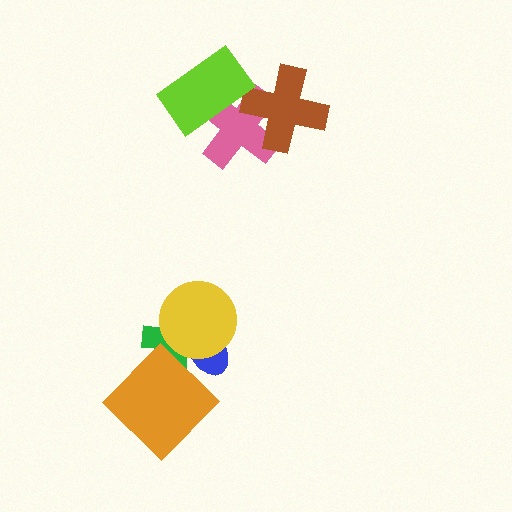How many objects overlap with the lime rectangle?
1 object overlaps with the lime rectangle.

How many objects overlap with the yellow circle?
2 objects overlap with the yellow circle.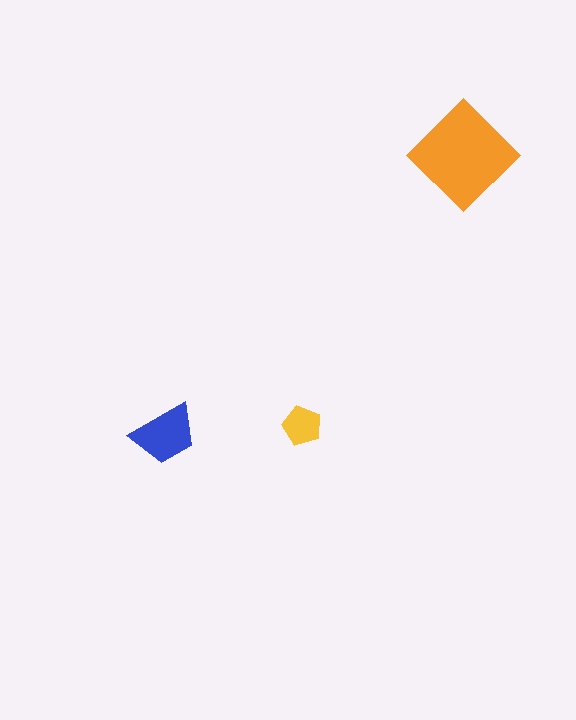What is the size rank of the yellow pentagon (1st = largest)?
3rd.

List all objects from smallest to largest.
The yellow pentagon, the blue trapezoid, the orange diamond.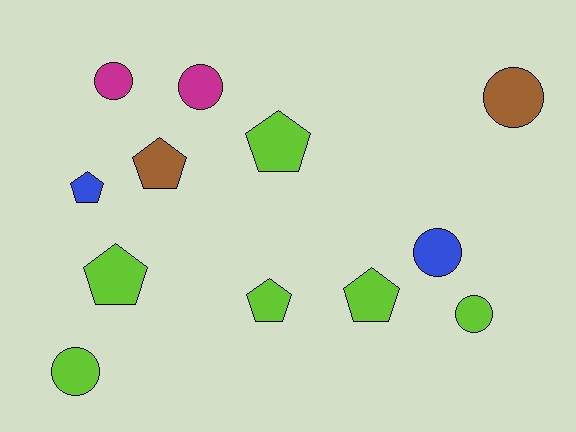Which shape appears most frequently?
Circle, with 6 objects.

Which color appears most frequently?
Lime, with 6 objects.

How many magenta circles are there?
There are 2 magenta circles.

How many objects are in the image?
There are 12 objects.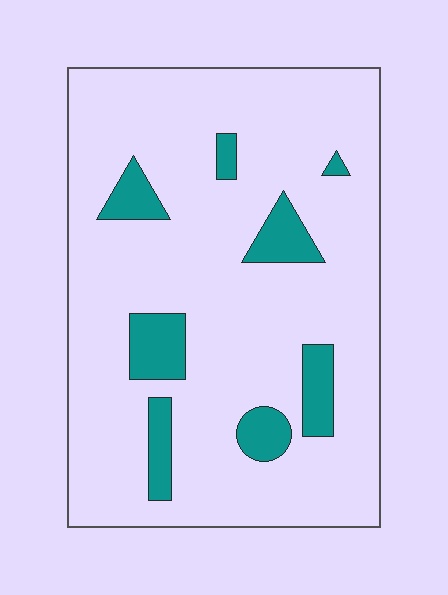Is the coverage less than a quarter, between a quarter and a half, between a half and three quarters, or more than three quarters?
Less than a quarter.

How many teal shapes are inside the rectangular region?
8.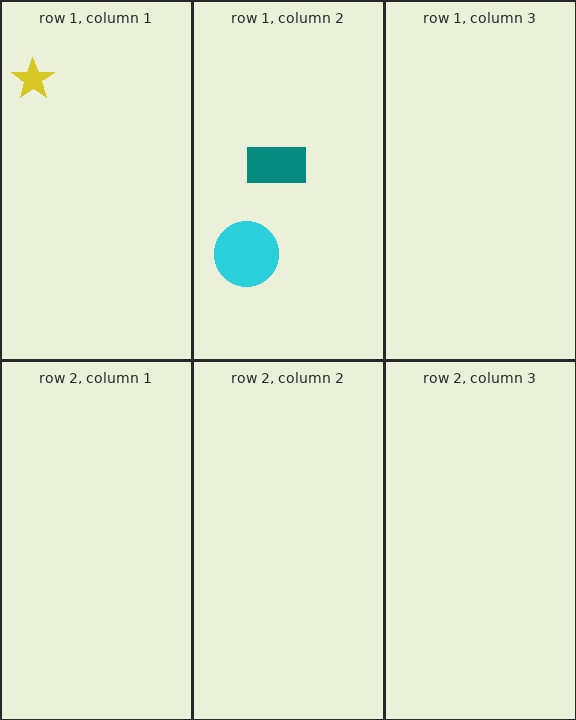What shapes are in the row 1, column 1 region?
The yellow star.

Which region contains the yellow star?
The row 1, column 1 region.